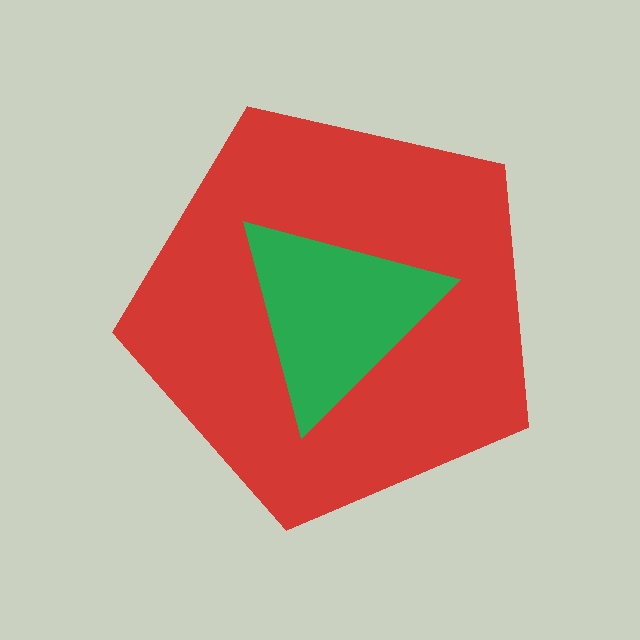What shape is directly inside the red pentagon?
The green triangle.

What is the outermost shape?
The red pentagon.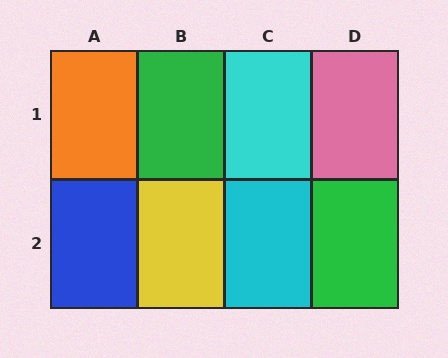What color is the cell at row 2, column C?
Cyan.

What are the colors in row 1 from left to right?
Orange, green, cyan, pink.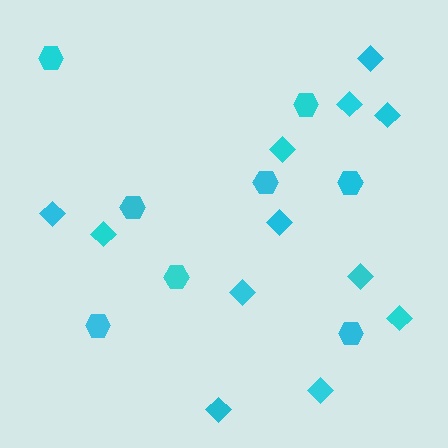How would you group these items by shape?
There are 2 groups: one group of hexagons (8) and one group of diamonds (12).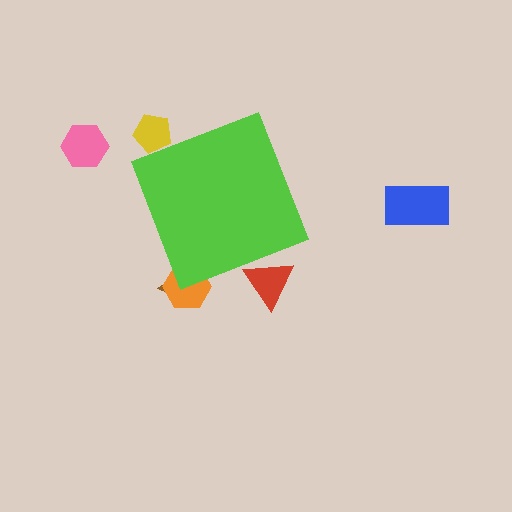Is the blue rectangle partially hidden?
No, the blue rectangle is fully visible.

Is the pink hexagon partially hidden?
No, the pink hexagon is fully visible.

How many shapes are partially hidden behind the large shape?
4 shapes are partially hidden.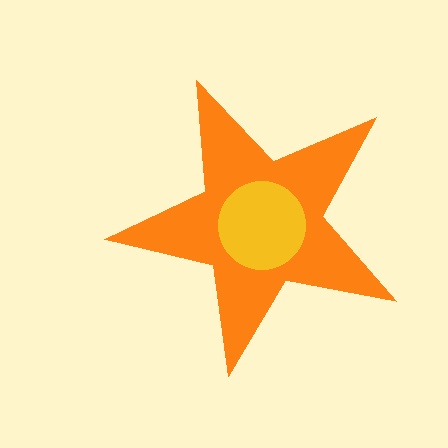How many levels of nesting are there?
2.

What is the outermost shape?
The orange star.